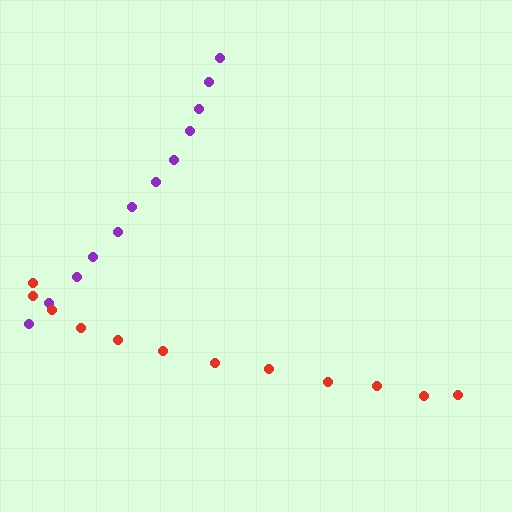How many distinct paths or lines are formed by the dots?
There are 2 distinct paths.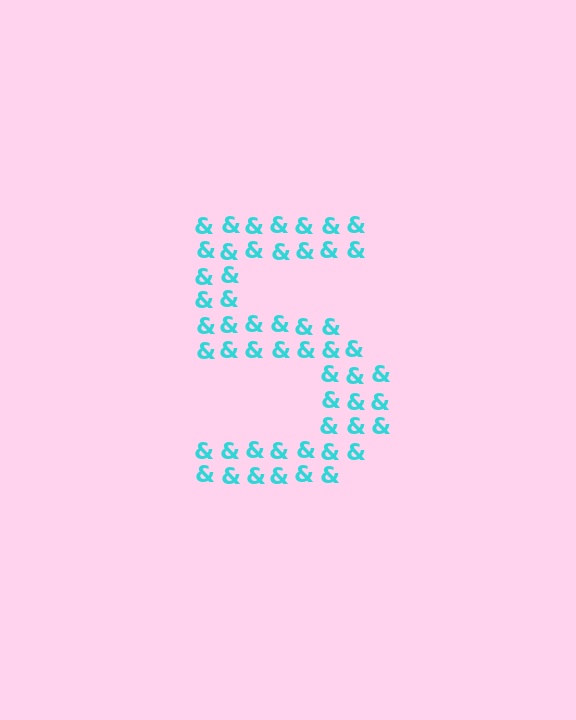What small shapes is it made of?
It is made of small ampersands.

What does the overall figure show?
The overall figure shows the digit 5.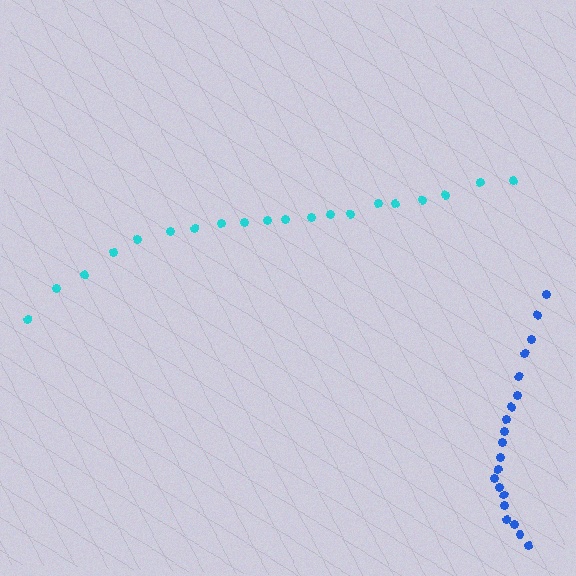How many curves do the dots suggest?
There are 2 distinct paths.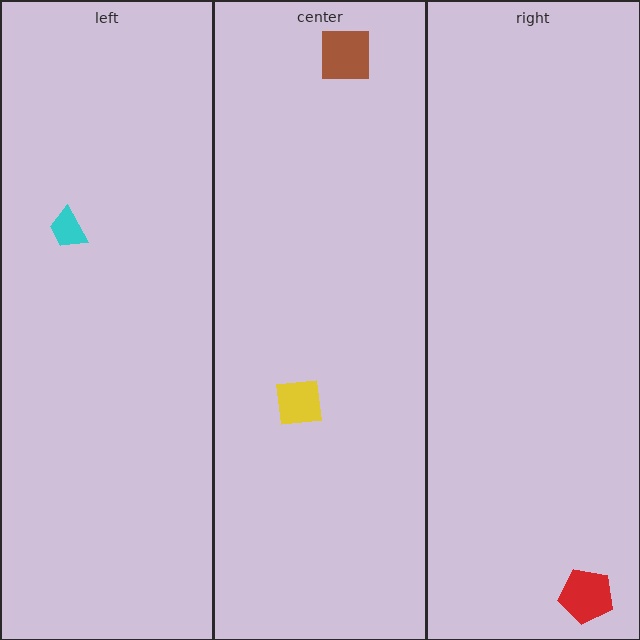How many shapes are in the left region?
1.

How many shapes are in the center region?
2.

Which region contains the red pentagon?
The right region.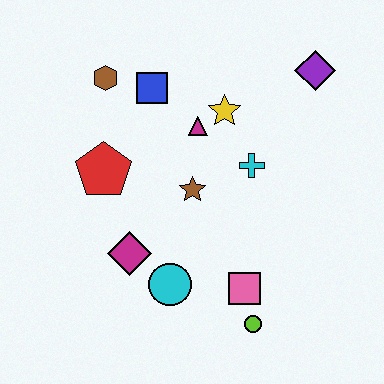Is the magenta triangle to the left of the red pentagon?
No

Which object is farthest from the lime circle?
The brown hexagon is farthest from the lime circle.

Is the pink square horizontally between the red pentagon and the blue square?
No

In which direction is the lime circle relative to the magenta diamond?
The lime circle is to the right of the magenta diamond.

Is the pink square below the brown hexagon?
Yes